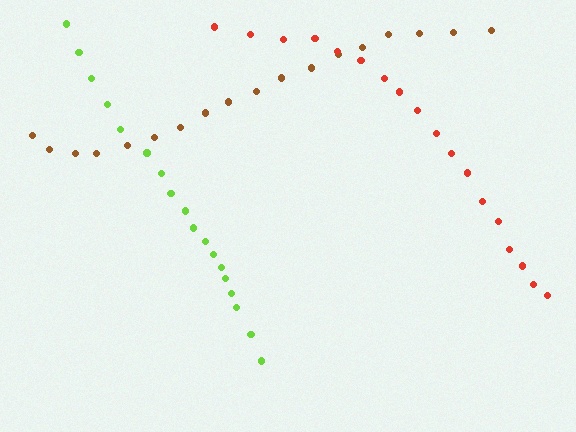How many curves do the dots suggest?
There are 3 distinct paths.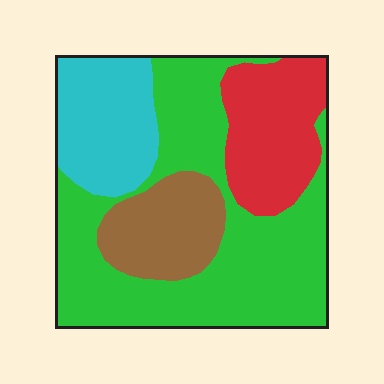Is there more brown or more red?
Red.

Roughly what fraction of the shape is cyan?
Cyan takes up about one sixth (1/6) of the shape.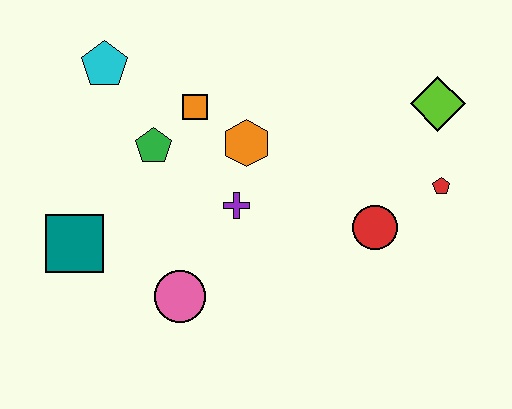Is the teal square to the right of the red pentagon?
No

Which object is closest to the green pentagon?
The orange square is closest to the green pentagon.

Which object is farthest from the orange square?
The red pentagon is farthest from the orange square.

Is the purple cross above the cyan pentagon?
No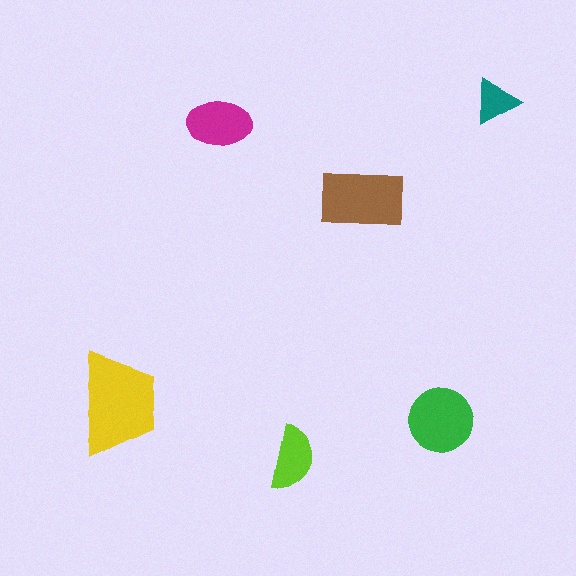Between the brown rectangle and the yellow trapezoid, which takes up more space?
The yellow trapezoid.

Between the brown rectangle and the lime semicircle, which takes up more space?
The brown rectangle.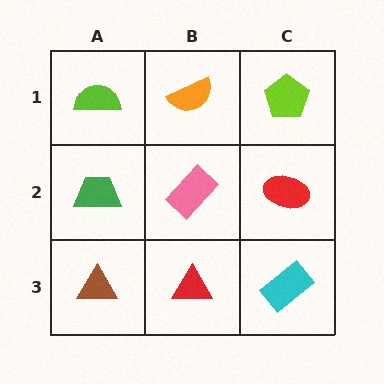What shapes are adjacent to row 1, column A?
A green trapezoid (row 2, column A), an orange semicircle (row 1, column B).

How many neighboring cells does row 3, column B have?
3.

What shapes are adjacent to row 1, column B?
A pink rectangle (row 2, column B), a lime semicircle (row 1, column A), a lime pentagon (row 1, column C).